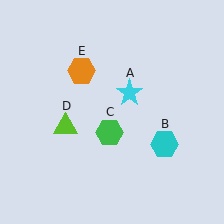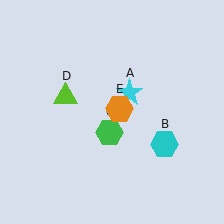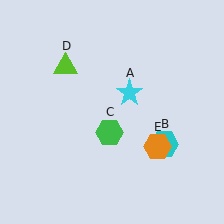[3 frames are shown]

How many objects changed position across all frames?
2 objects changed position: lime triangle (object D), orange hexagon (object E).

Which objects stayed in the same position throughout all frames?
Cyan star (object A) and cyan hexagon (object B) and green hexagon (object C) remained stationary.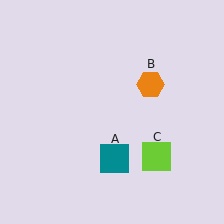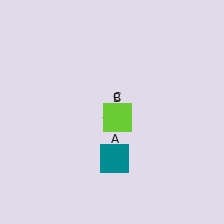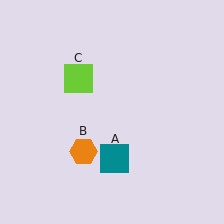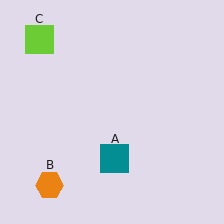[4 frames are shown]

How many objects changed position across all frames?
2 objects changed position: orange hexagon (object B), lime square (object C).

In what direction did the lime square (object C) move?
The lime square (object C) moved up and to the left.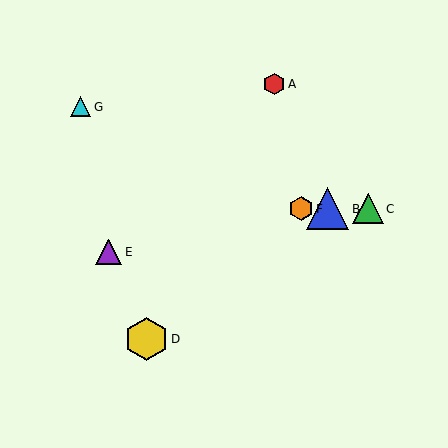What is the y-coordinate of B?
Object B is at y≈209.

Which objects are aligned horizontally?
Objects B, C, F are aligned horizontally.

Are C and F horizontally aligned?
Yes, both are at y≈209.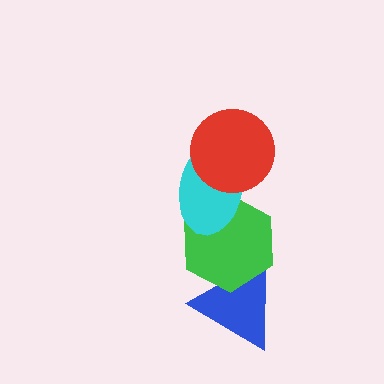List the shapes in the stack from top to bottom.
From top to bottom: the red circle, the cyan ellipse, the green hexagon, the blue triangle.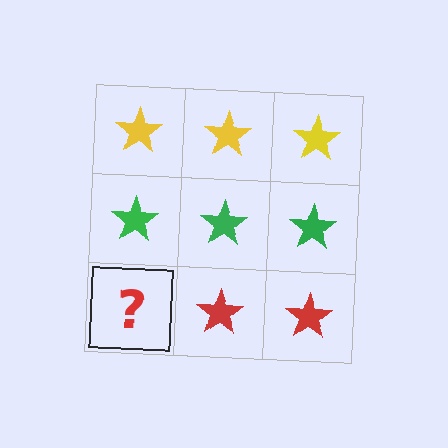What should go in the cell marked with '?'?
The missing cell should contain a red star.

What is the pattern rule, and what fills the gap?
The rule is that each row has a consistent color. The gap should be filled with a red star.